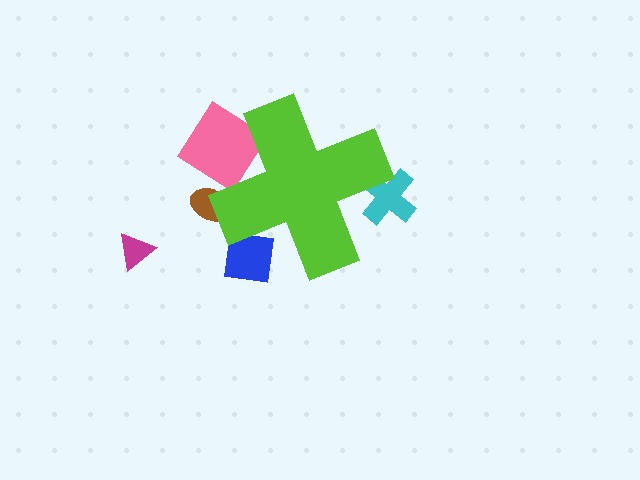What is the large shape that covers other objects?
A lime cross.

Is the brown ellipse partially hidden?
Yes, the brown ellipse is partially hidden behind the lime cross.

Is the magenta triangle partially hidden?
No, the magenta triangle is fully visible.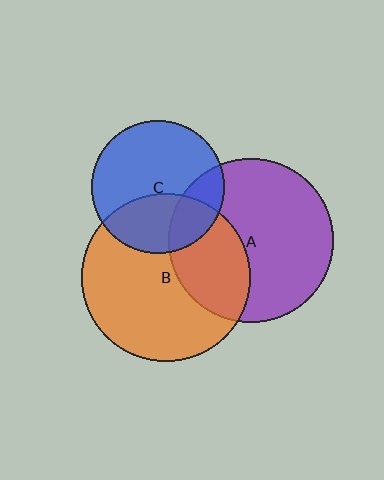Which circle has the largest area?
Circle B (orange).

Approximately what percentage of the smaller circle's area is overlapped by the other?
Approximately 35%.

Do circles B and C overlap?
Yes.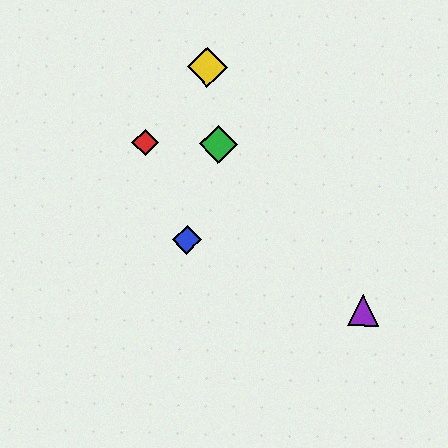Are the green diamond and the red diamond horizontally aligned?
Yes, both are at y≈144.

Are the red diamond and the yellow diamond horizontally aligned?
No, the red diamond is at y≈143 and the yellow diamond is at y≈67.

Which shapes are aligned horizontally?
The red diamond, the green diamond are aligned horizontally.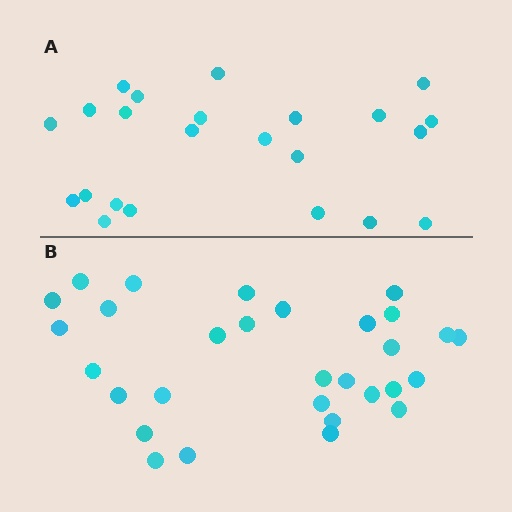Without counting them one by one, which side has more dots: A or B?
Region B (the bottom region) has more dots.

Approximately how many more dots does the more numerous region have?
Region B has roughly 8 or so more dots than region A.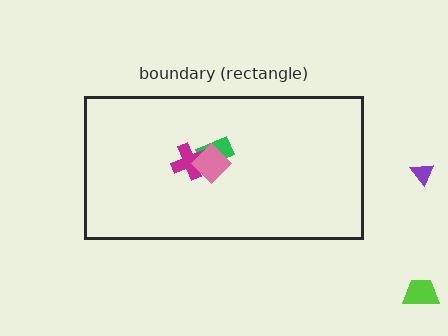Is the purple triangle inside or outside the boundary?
Outside.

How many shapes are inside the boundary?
3 inside, 2 outside.